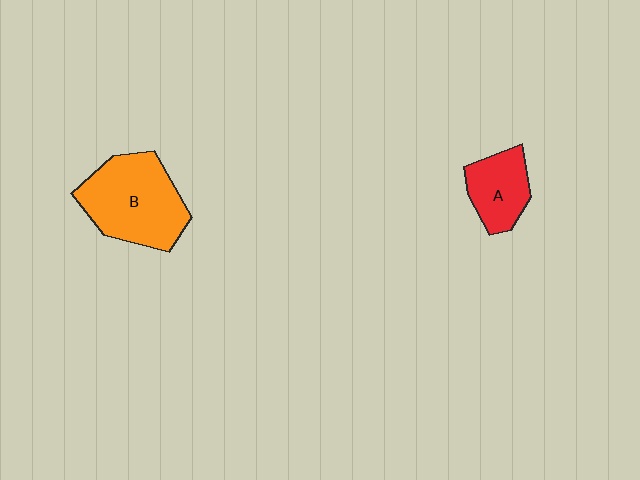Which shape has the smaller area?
Shape A (red).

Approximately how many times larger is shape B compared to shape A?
Approximately 1.9 times.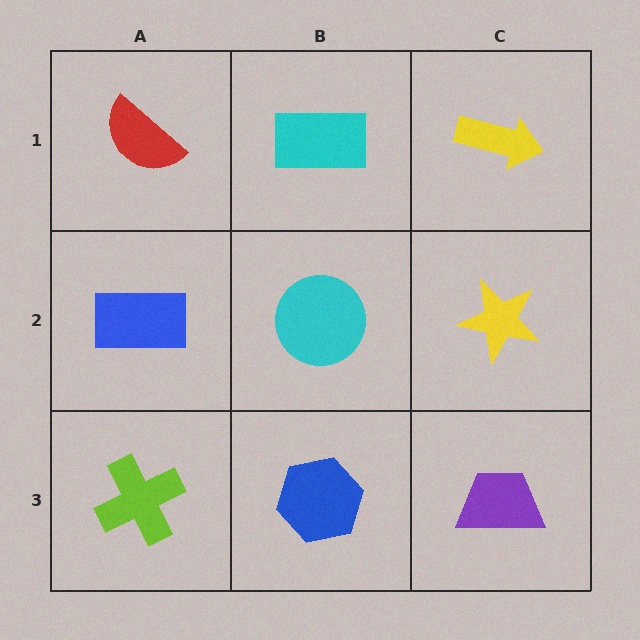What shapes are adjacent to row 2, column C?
A yellow arrow (row 1, column C), a purple trapezoid (row 3, column C), a cyan circle (row 2, column B).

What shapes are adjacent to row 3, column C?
A yellow star (row 2, column C), a blue hexagon (row 3, column B).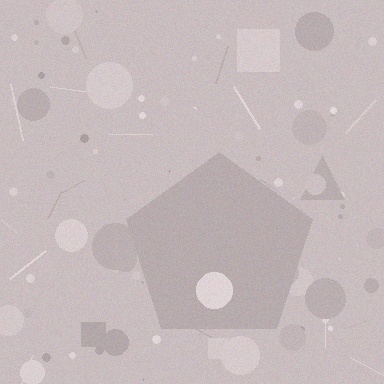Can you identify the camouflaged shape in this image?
The camouflaged shape is a pentagon.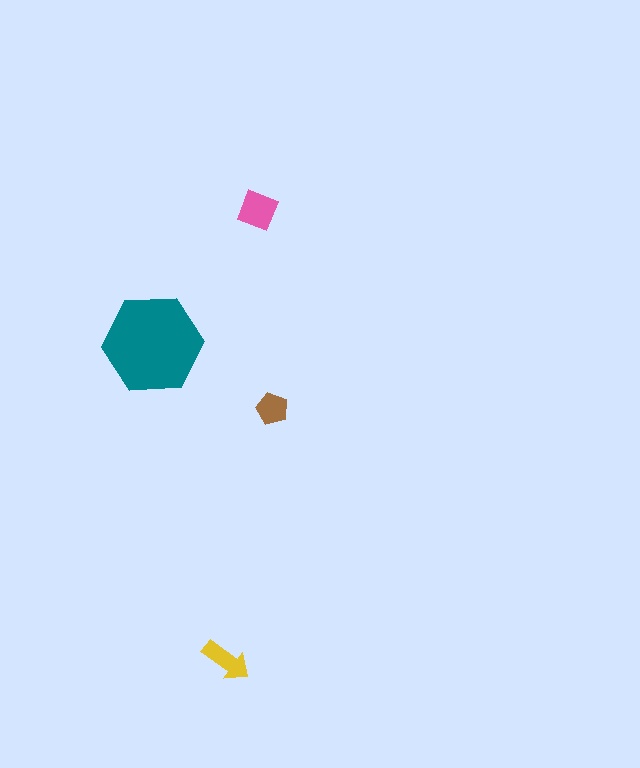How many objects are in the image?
There are 4 objects in the image.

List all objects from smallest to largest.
The brown pentagon, the yellow arrow, the pink diamond, the teal hexagon.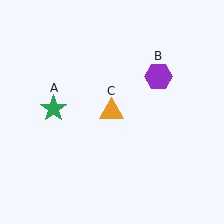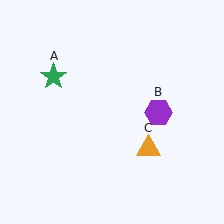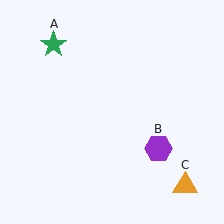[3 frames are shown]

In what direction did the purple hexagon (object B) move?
The purple hexagon (object B) moved down.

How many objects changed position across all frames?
3 objects changed position: green star (object A), purple hexagon (object B), orange triangle (object C).